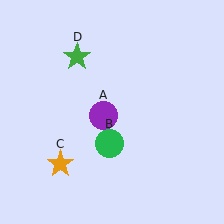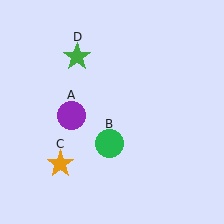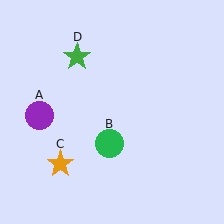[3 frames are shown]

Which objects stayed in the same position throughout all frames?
Green circle (object B) and orange star (object C) and green star (object D) remained stationary.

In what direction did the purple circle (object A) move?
The purple circle (object A) moved left.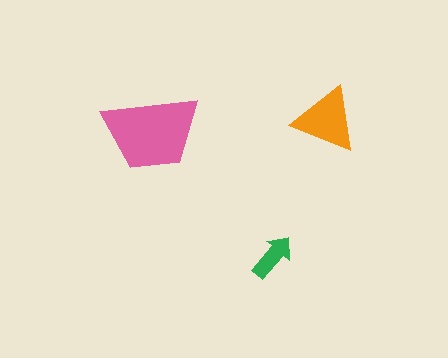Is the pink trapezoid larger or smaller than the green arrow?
Larger.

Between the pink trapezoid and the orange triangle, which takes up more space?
The pink trapezoid.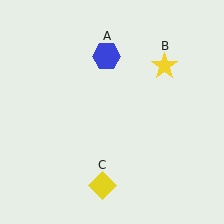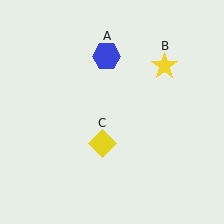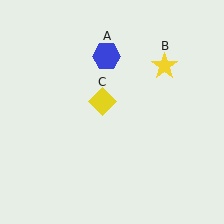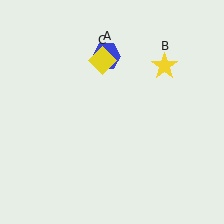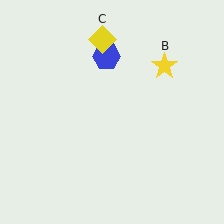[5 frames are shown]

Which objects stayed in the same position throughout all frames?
Blue hexagon (object A) and yellow star (object B) remained stationary.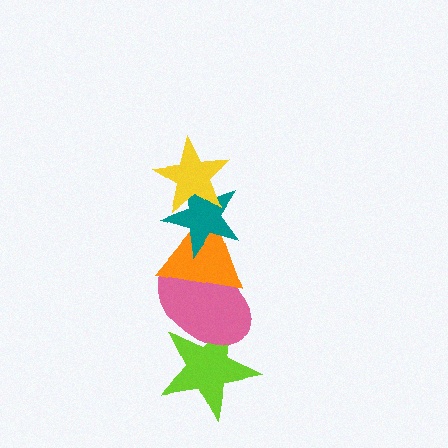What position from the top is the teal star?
The teal star is 2nd from the top.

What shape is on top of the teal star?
The yellow star is on top of the teal star.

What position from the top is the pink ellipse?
The pink ellipse is 4th from the top.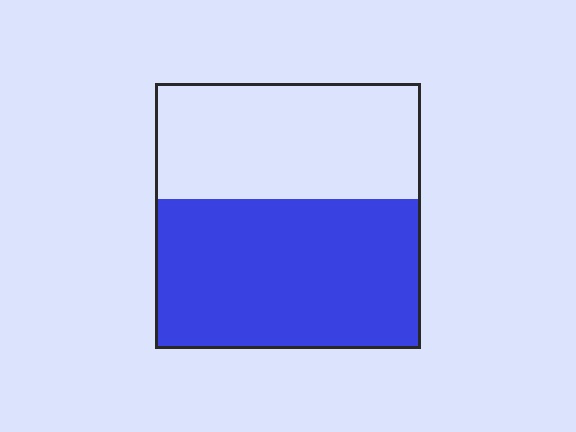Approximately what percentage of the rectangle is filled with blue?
Approximately 55%.